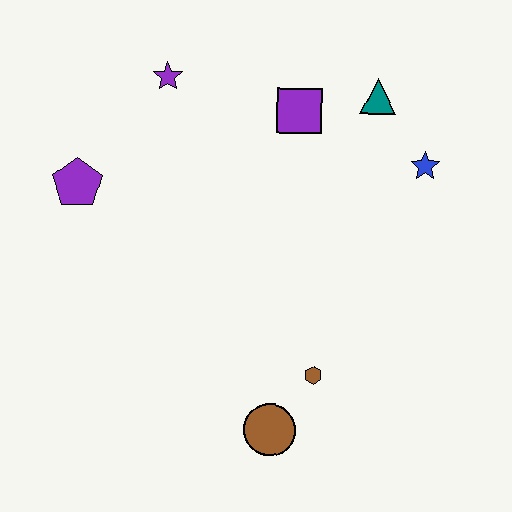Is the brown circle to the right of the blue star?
No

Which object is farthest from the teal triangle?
The brown circle is farthest from the teal triangle.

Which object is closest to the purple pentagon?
The purple star is closest to the purple pentagon.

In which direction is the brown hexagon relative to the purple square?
The brown hexagon is below the purple square.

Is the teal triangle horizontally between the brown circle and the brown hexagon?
No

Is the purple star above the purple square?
Yes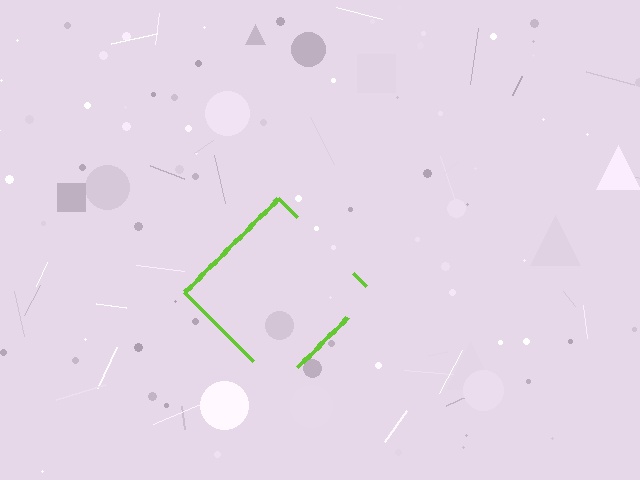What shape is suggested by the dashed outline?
The dashed outline suggests a diamond.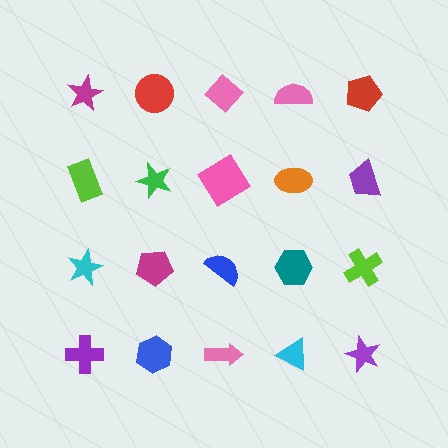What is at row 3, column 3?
A blue semicircle.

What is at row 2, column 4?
An orange ellipse.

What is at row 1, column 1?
A magenta star.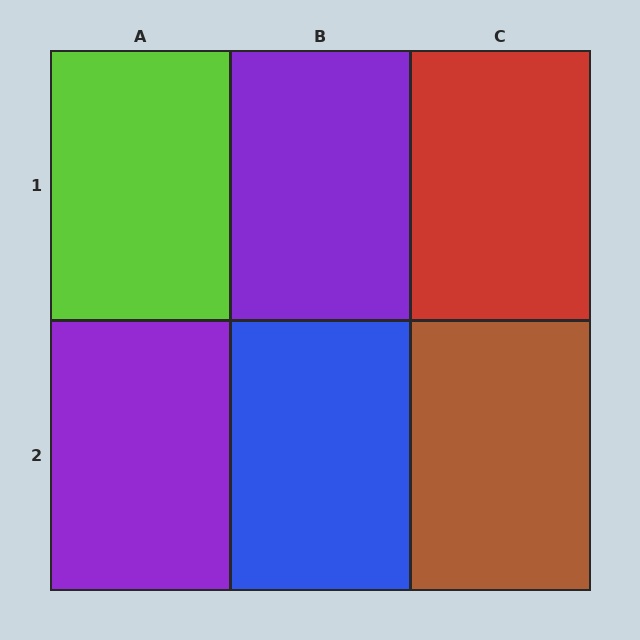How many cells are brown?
1 cell is brown.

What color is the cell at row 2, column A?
Purple.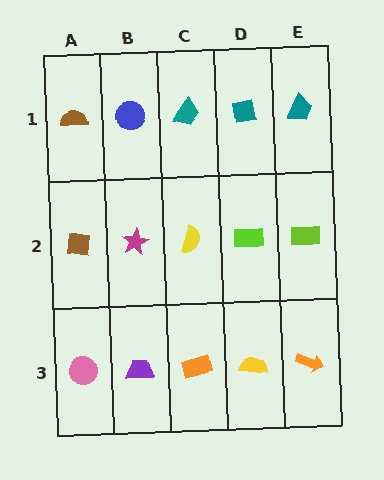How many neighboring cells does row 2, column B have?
4.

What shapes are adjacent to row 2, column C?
A teal trapezoid (row 1, column C), an orange rectangle (row 3, column C), a magenta star (row 2, column B), a lime rectangle (row 2, column D).